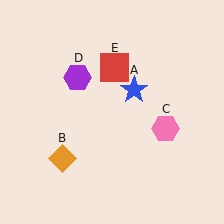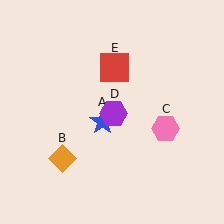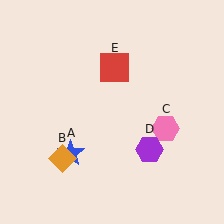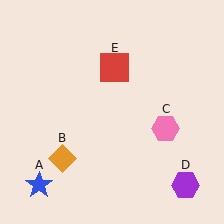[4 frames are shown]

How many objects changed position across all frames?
2 objects changed position: blue star (object A), purple hexagon (object D).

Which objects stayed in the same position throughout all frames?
Orange diamond (object B) and pink hexagon (object C) and red square (object E) remained stationary.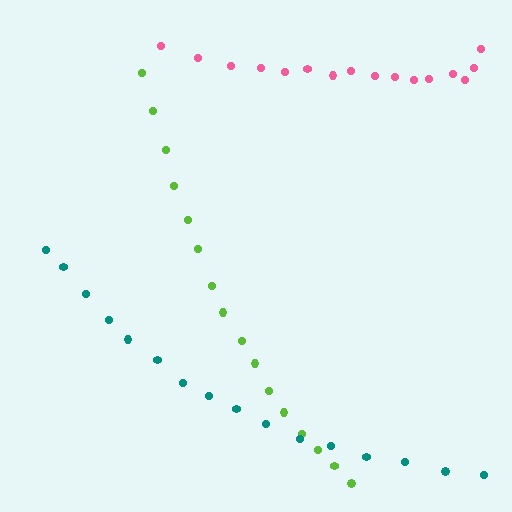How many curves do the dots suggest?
There are 3 distinct paths.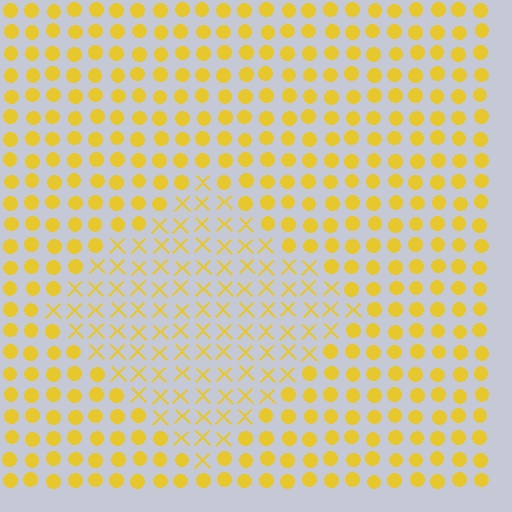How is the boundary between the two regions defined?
The boundary is defined by a change in element shape: X marks inside vs. circles outside. All elements share the same color and spacing.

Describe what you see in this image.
The image is filled with small yellow elements arranged in a uniform grid. A diamond-shaped region contains X marks, while the surrounding area contains circles. The boundary is defined purely by the change in element shape.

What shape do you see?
I see a diamond.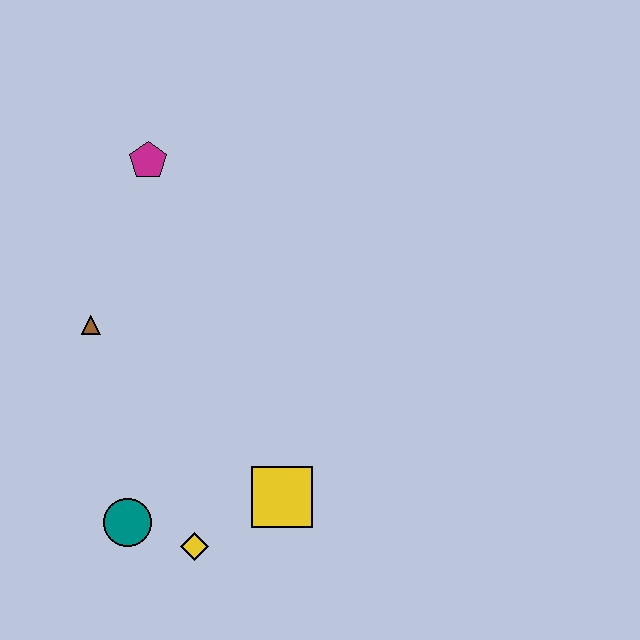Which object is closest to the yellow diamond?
The teal circle is closest to the yellow diamond.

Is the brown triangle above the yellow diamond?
Yes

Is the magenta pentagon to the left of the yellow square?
Yes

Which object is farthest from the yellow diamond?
The magenta pentagon is farthest from the yellow diamond.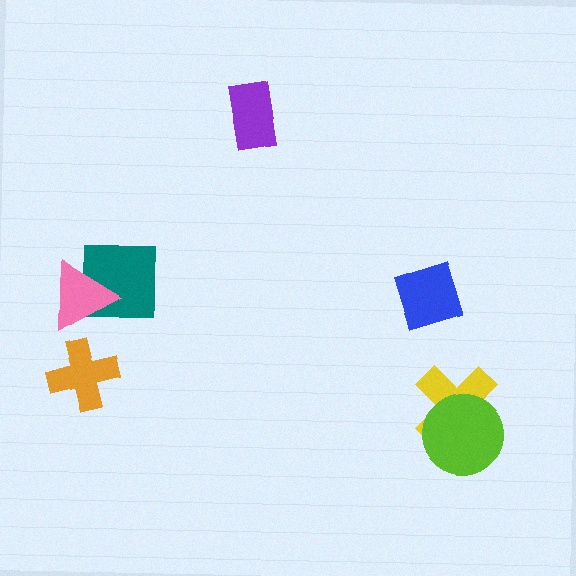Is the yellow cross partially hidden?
Yes, it is partially covered by another shape.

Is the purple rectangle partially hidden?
No, no other shape covers it.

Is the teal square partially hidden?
Yes, it is partially covered by another shape.